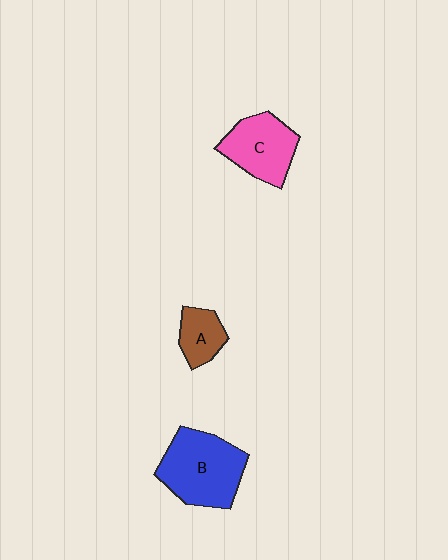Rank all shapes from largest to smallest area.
From largest to smallest: B (blue), C (pink), A (brown).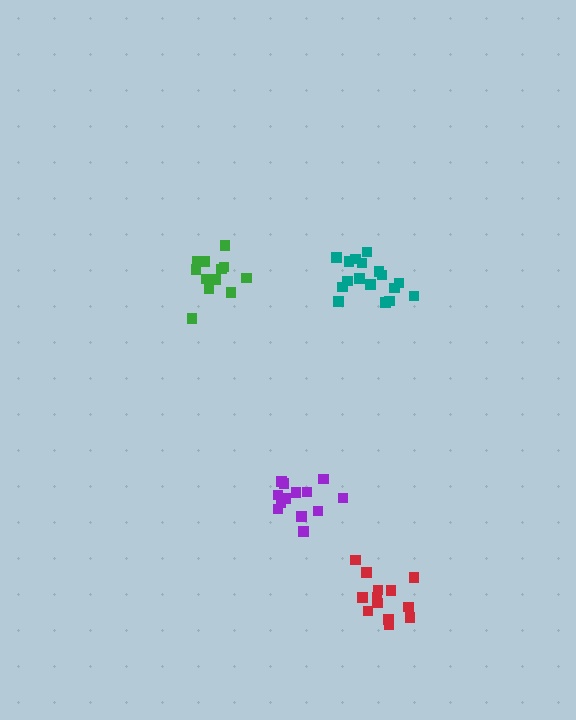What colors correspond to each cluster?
The clusters are colored: green, teal, purple, red.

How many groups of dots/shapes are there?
There are 4 groups.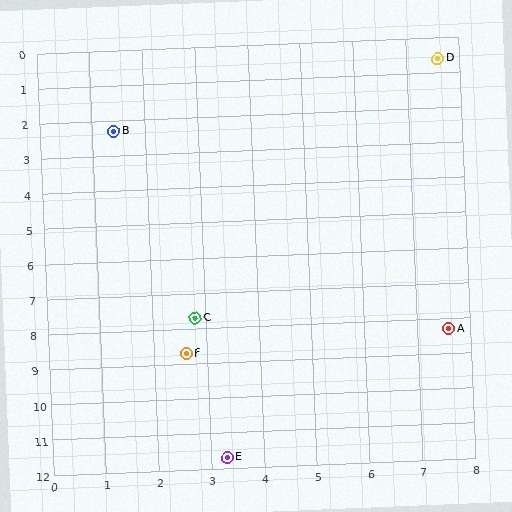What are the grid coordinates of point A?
Point A is at approximately (7.6, 8.3).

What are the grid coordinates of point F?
Point F is at approximately (2.6, 8.7).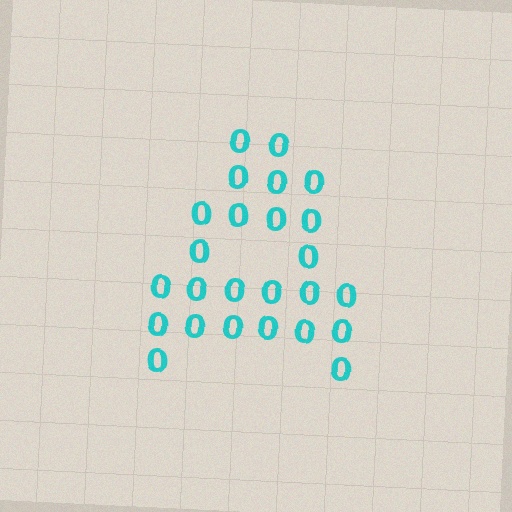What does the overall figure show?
The overall figure shows the letter A.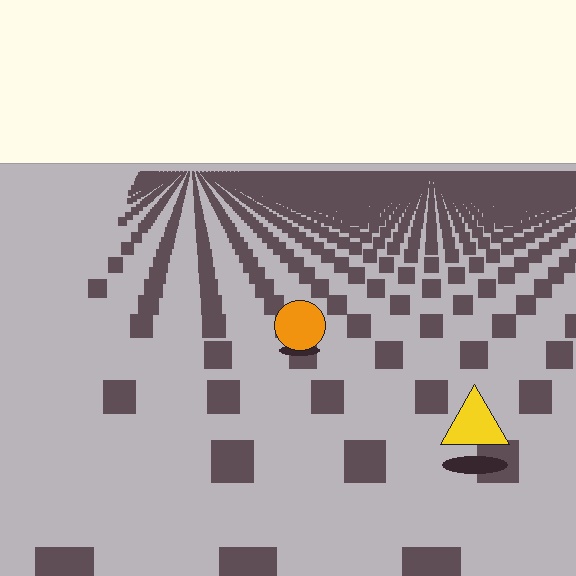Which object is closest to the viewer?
The yellow triangle is closest. The texture marks near it are larger and more spread out.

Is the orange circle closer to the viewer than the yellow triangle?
No. The yellow triangle is closer — you can tell from the texture gradient: the ground texture is coarser near it.